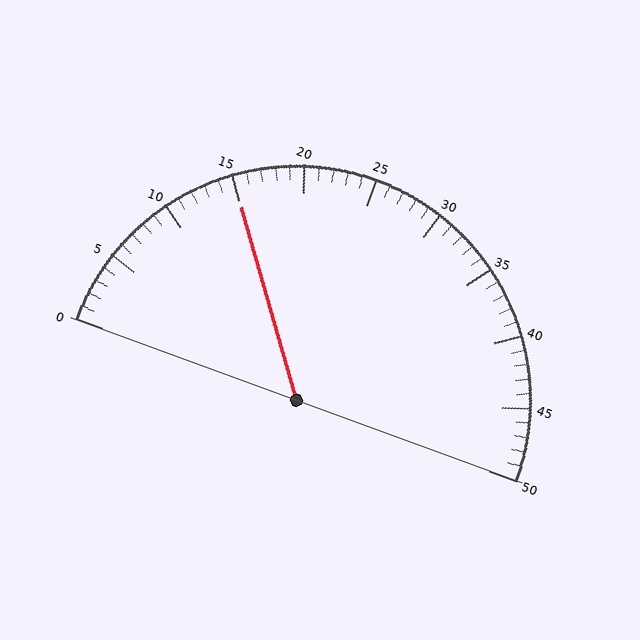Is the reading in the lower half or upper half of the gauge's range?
The reading is in the lower half of the range (0 to 50).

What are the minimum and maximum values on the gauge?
The gauge ranges from 0 to 50.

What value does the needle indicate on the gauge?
The needle indicates approximately 15.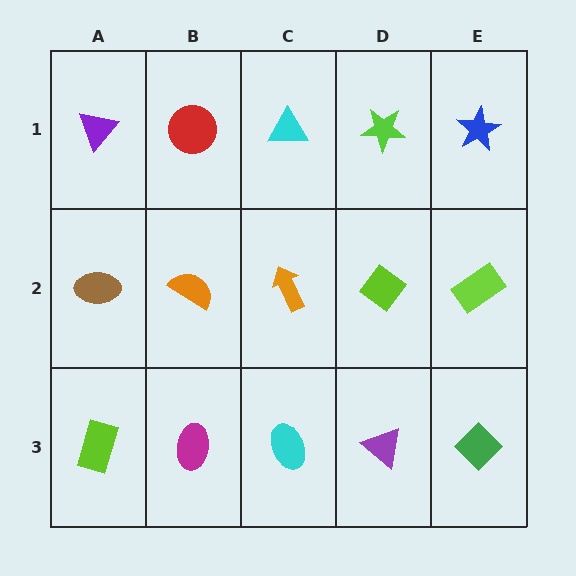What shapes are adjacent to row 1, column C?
An orange arrow (row 2, column C), a red circle (row 1, column B), a lime star (row 1, column D).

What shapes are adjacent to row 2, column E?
A blue star (row 1, column E), a green diamond (row 3, column E), a lime diamond (row 2, column D).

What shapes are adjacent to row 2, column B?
A red circle (row 1, column B), a magenta ellipse (row 3, column B), a brown ellipse (row 2, column A), an orange arrow (row 2, column C).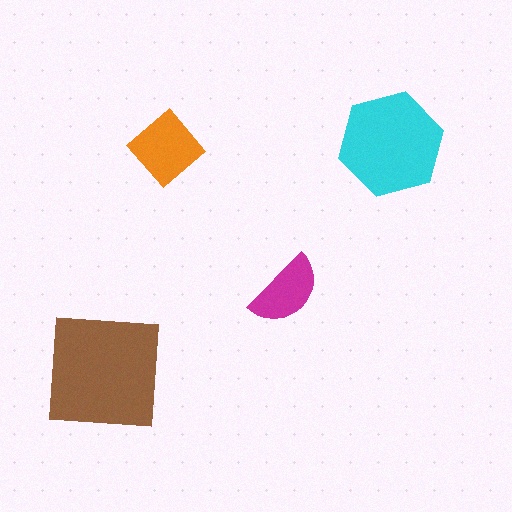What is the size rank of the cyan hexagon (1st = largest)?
2nd.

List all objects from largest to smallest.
The brown square, the cyan hexagon, the orange diamond, the magenta semicircle.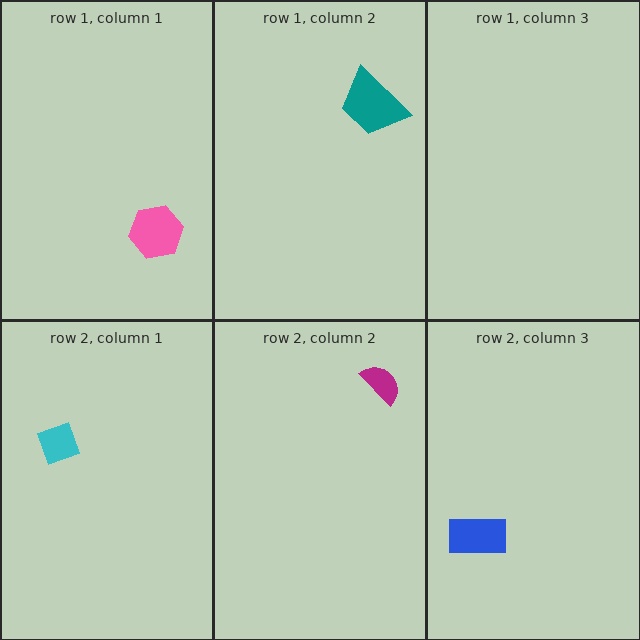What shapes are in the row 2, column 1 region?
The cyan diamond.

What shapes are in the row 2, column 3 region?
The blue rectangle.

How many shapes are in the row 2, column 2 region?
1.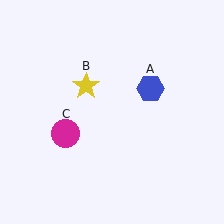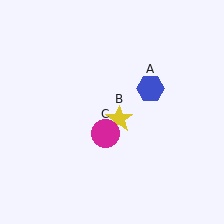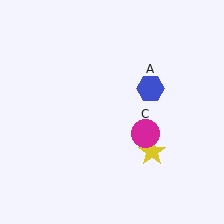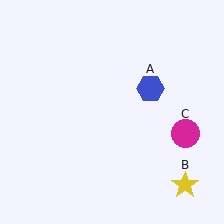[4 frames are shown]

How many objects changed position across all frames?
2 objects changed position: yellow star (object B), magenta circle (object C).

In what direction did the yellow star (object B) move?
The yellow star (object B) moved down and to the right.